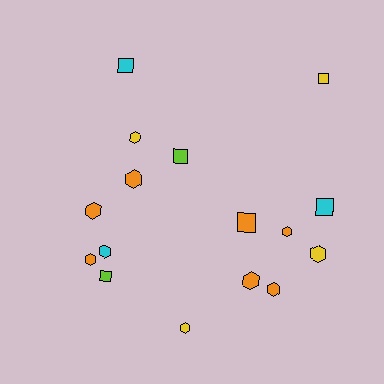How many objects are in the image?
There are 16 objects.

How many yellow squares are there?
There is 1 yellow square.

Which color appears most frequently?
Orange, with 7 objects.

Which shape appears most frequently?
Hexagon, with 10 objects.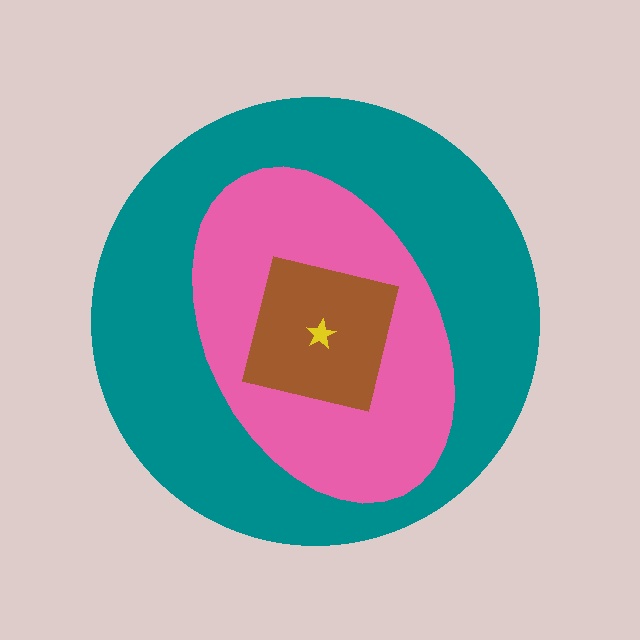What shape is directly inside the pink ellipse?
The brown square.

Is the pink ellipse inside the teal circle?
Yes.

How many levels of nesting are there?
4.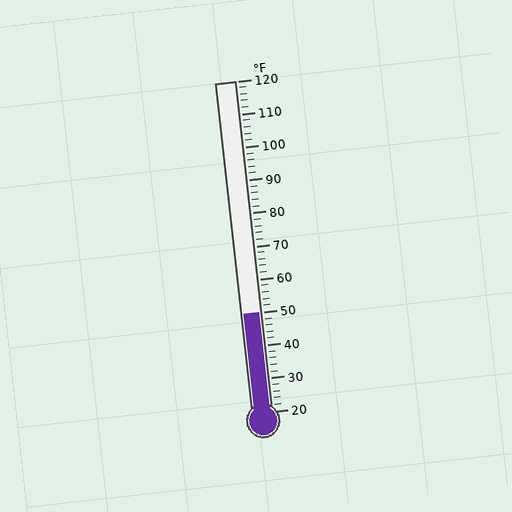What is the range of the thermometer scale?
The thermometer scale ranges from 20°F to 120°F.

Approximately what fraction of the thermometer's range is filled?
The thermometer is filled to approximately 30% of its range.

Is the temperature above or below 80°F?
The temperature is below 80°F.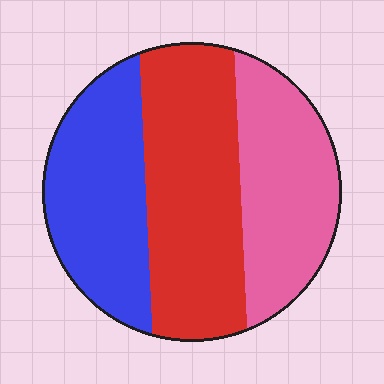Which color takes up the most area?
Red, at roughly 40%.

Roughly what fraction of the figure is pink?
Pink covers about 30% of the figure.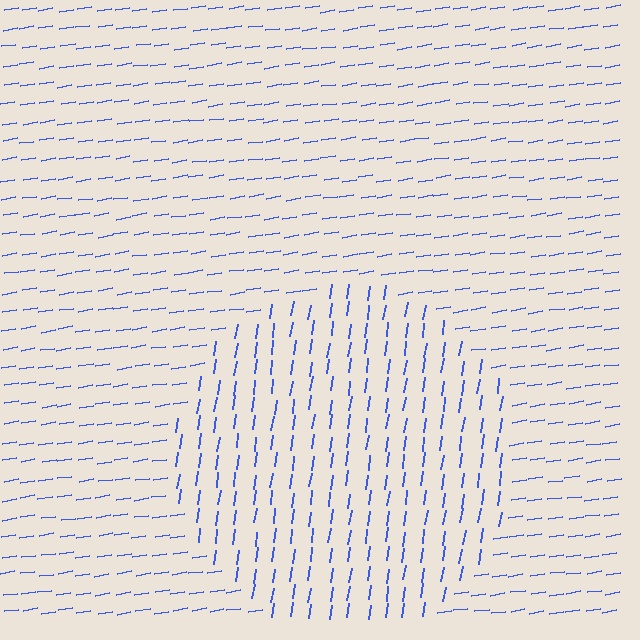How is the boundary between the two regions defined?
The boundary is defined purely by a change in line orientation (approximately 73 degrees difference). All lines are the same color and thickness.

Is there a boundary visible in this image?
Yes, there is a texture boundary formed by a change in line orientation.